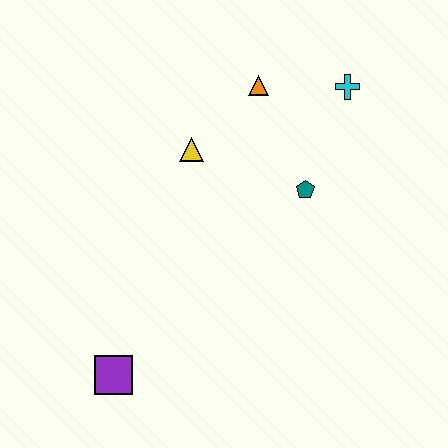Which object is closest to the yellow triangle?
The orange triangle is closest to the yellow triangle.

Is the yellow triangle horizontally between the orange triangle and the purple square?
Yes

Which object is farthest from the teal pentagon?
The purple square is farthest from the teal pentagon.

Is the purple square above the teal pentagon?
No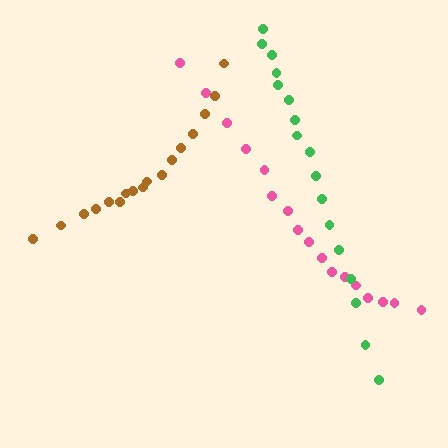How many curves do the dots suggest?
There are 3 distinct paths.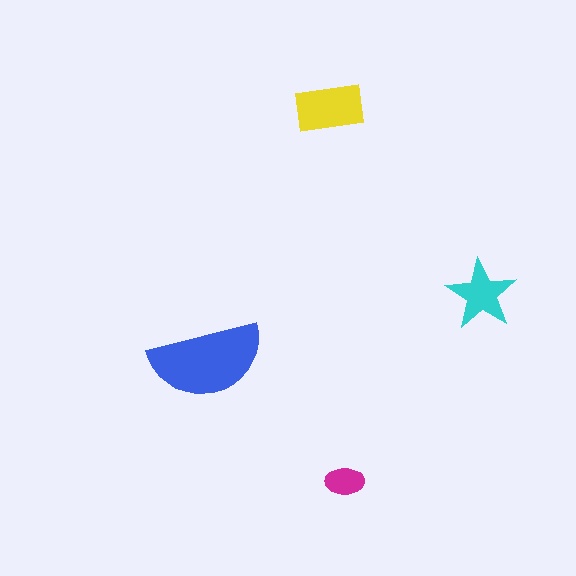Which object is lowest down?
The magenta ellipse is bottommost.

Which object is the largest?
The blue semicircle.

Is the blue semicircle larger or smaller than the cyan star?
Larger.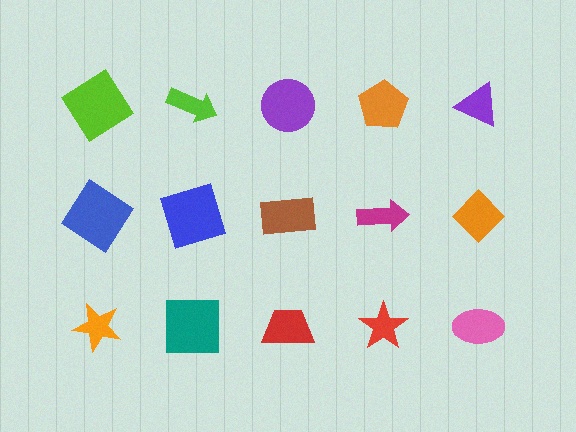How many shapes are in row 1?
5 shapes.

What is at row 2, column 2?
A blue square.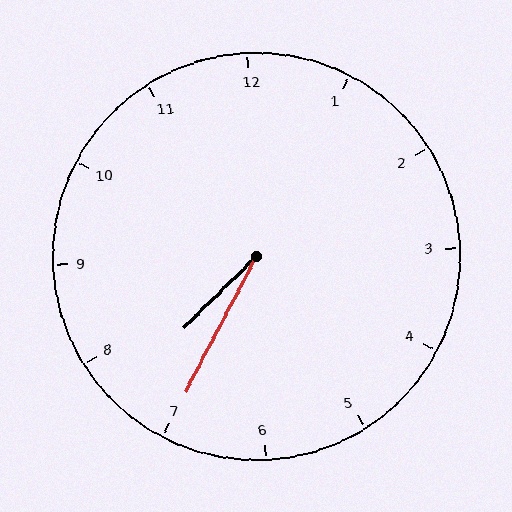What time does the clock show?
7:35.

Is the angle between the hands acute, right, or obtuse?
It is acute.